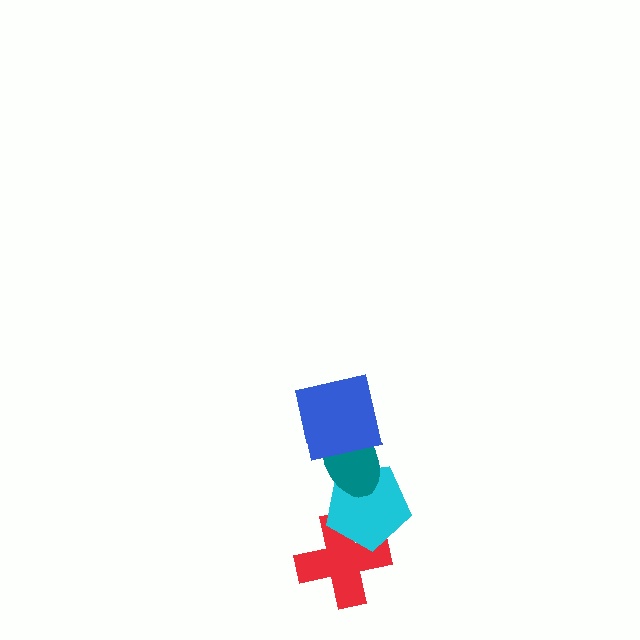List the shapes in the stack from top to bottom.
From top to bottom: the blue square, the teal ellipse, the cyan pentagon, the red cross.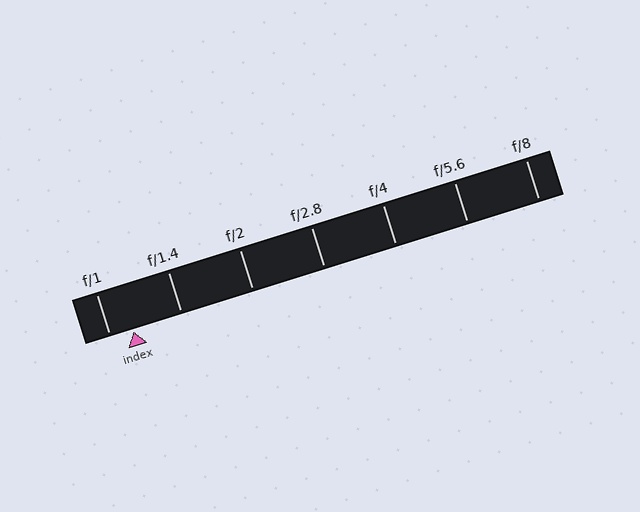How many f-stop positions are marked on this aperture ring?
There are 7 f-stop positions marked.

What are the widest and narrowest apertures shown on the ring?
The widest aperture shown is f/1 and the narrowest is f/8.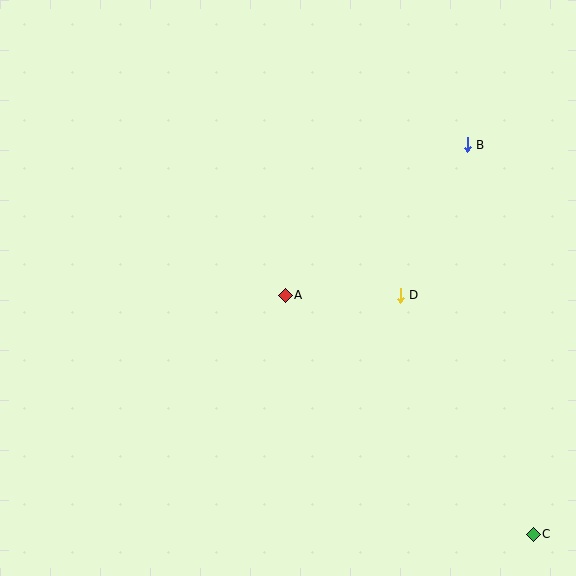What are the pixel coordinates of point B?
Point B is at (467, 145).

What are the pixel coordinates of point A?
Point A is at (285, 295).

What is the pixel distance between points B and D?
The distance between B and D is 164 pixels.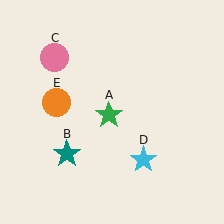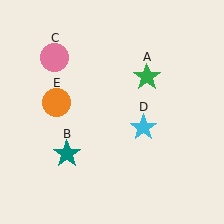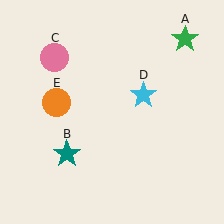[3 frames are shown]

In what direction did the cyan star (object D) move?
The cyan star (object D) moved up.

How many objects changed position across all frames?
2 objects changed position: green star (object A), cyan star (object D).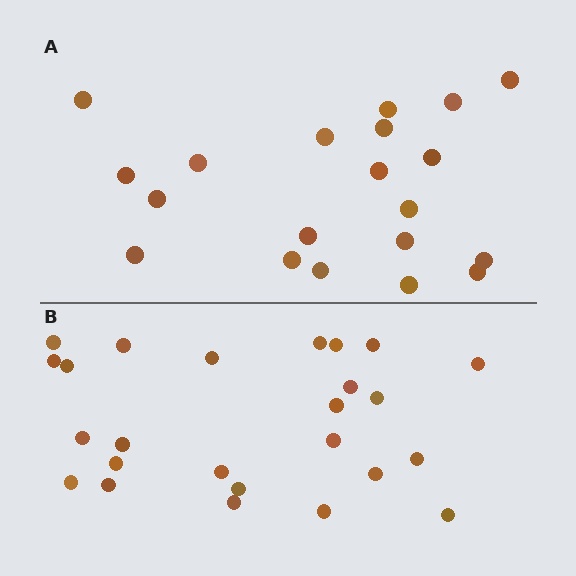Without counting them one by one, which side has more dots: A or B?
Region B (the bottom region) has more dots.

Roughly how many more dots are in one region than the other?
Region B has about 5 more dots than region A.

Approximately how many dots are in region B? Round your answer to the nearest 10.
About 20 dots. (The exact count is 25, which rounds to 20.)